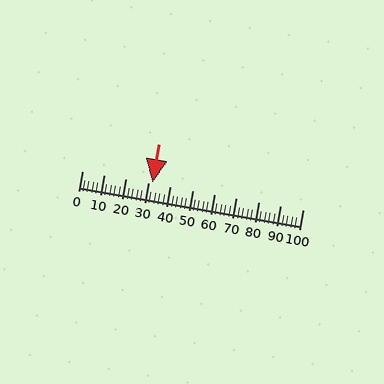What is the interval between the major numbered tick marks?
The major tick marks are spaced 10 units apart.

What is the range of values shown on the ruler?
The ruler shows values from 0 to 100.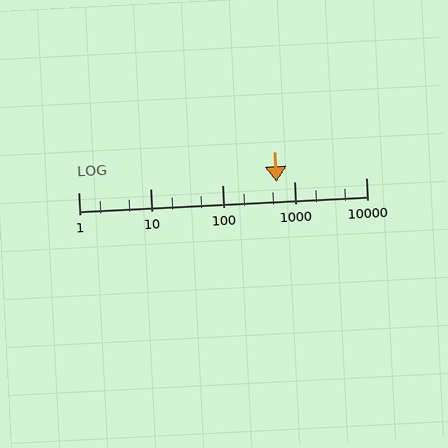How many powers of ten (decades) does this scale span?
The scale spans 4 decades, from 1 to 10000.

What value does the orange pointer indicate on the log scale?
The pointer indicates approximately 570.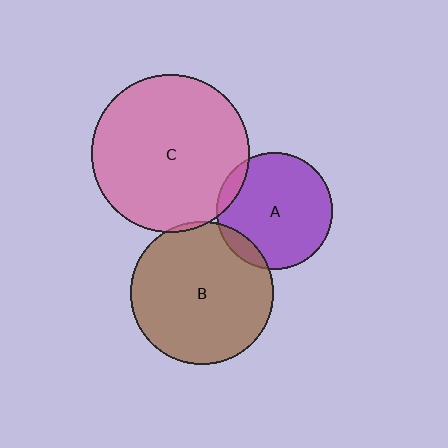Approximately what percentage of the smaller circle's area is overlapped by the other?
Approximately 10%.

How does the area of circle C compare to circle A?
Approximately 1.8 times.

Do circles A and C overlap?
Yes.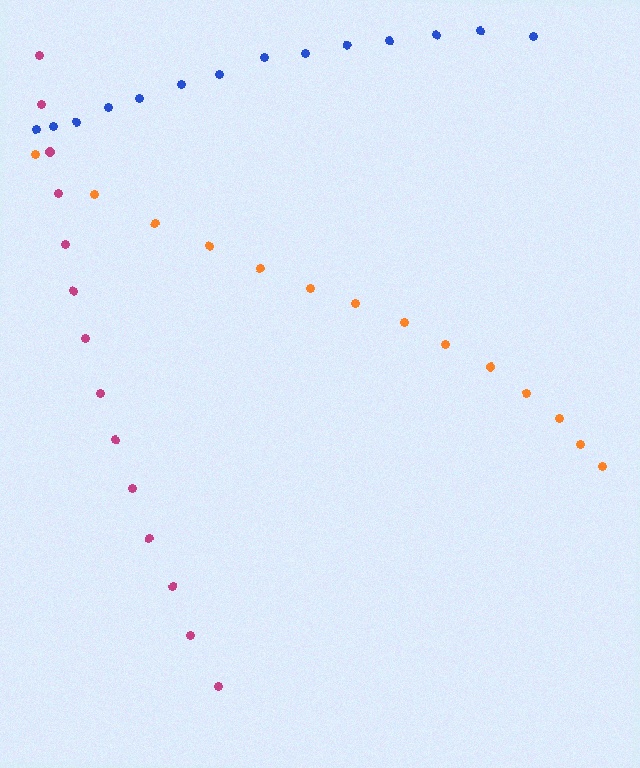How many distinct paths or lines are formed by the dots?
There are 3 distinct paths.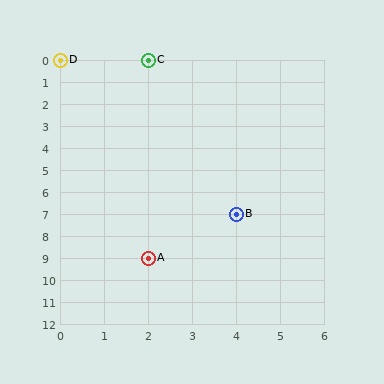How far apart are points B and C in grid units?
Points B and C are 2 columns and 7 rows apart (about 7.3 grid units diagonally).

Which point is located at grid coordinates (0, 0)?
Point D is at (0, 0).